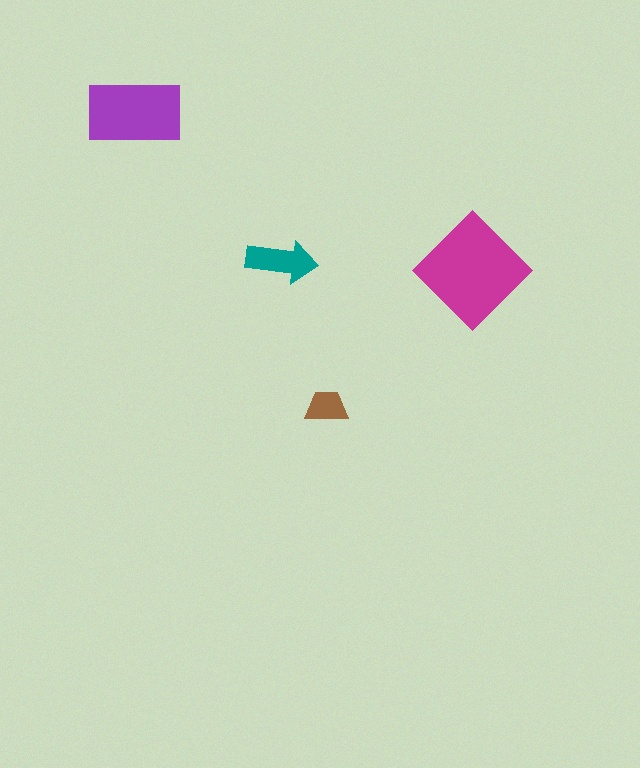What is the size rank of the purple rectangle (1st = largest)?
2nd.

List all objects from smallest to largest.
The brown trapezoid, the teal arrow, the purple rectangle, the magenta diamond.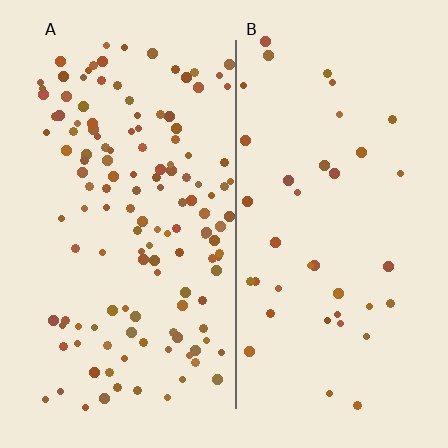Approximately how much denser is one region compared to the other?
Approximately 3.5× — region A over region B.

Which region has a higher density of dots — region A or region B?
A (the left).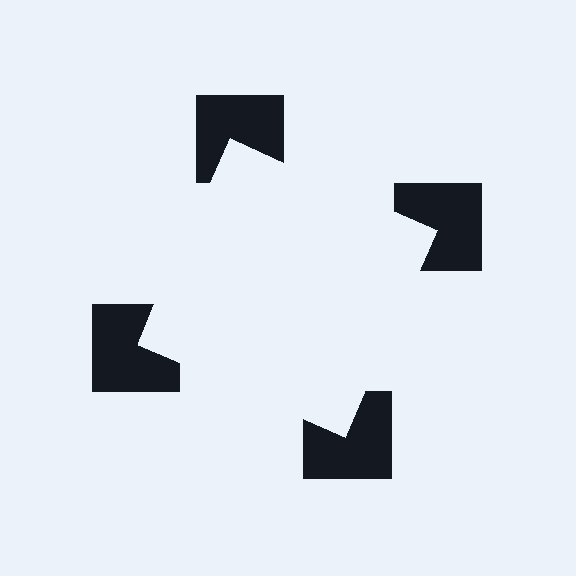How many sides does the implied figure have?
4 sides.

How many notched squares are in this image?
There are 4 — one at each vertex of the illusory square.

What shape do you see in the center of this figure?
An illusory square — its edges are inferred from the aligned wedge cuts in the notched squares, not physically drawn.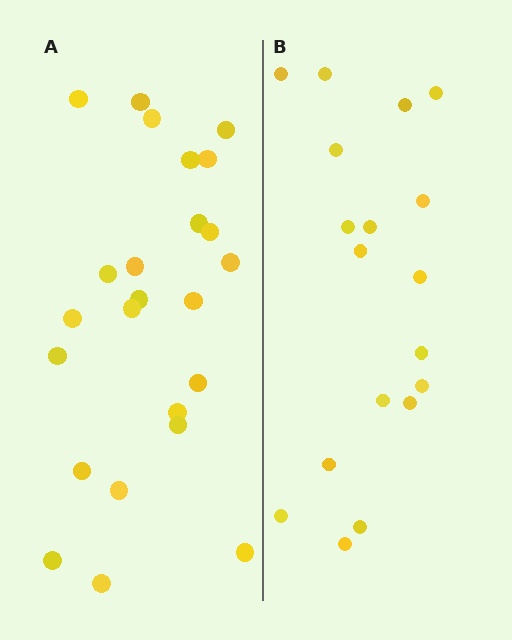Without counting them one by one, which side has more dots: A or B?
Region A (the left region) has more dots.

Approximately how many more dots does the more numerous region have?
Region A has about 6 more dots than region B.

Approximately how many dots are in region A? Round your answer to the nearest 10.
About 20 dots. (The exact count is 24, which rounds to 20.)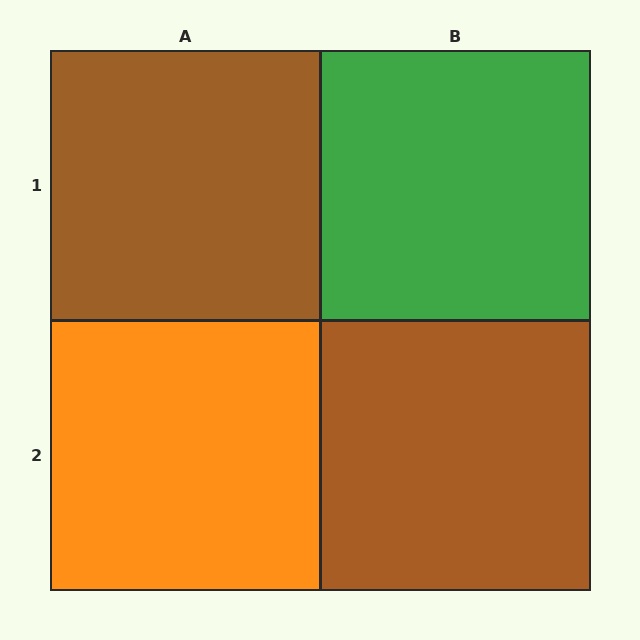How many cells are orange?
1 cell is orange.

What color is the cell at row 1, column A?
Brown.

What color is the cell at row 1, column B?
Green.